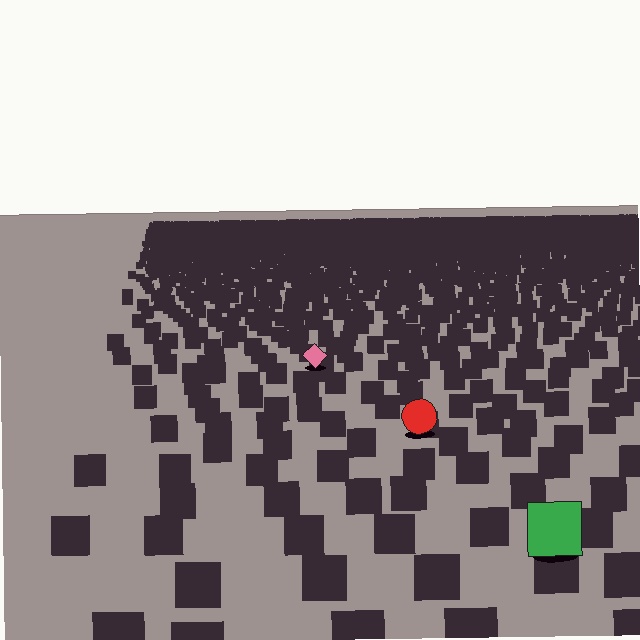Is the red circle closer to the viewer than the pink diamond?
Yes. The red circle is closer — you can tell from the texture gradient: the ground texture is coarser near it.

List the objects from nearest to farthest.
From nearest to farthest: the green square, the red circle, the pink diamond.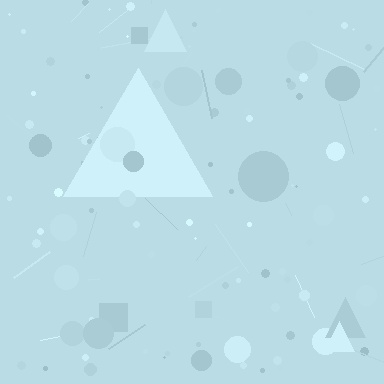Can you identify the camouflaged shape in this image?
The camouflaged shape is a triangle.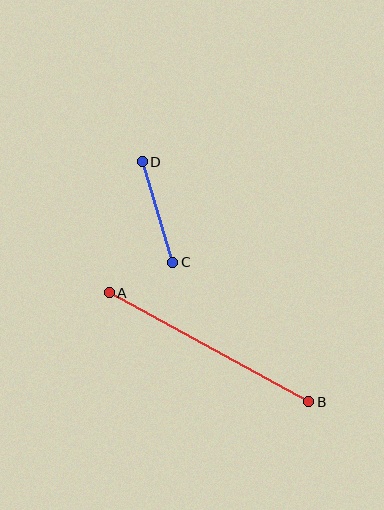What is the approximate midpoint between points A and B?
The midpoint is at approximately (209, 347) pixels.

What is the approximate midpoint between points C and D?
The midpoint is at approximately (157, 212) pixels.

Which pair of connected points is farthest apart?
Points A and B are farthest apart.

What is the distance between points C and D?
The distance is approximately 105 pixels.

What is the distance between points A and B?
The distance is approximately 227 pixels.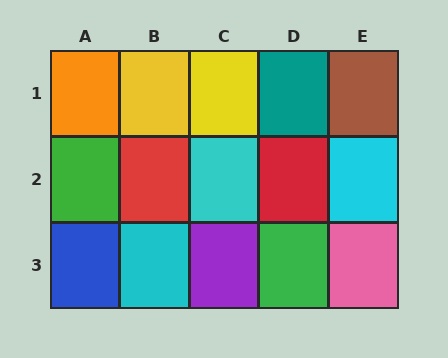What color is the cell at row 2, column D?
Red.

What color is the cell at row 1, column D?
Teal.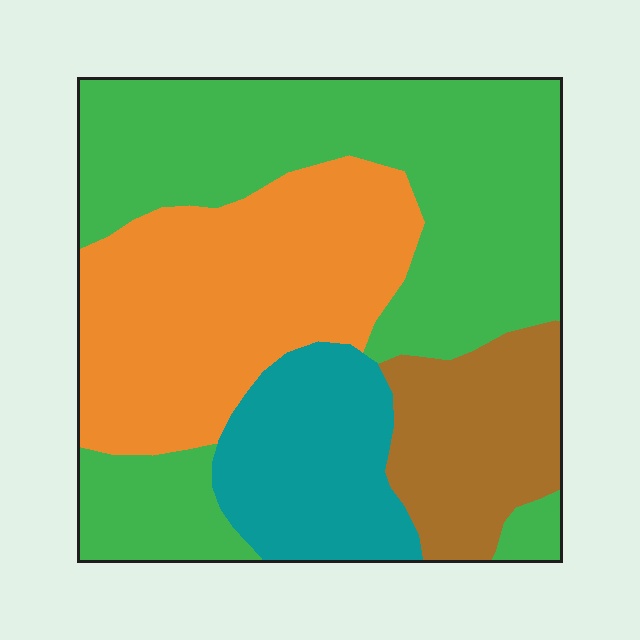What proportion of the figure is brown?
Brown covers about 15% of the figure.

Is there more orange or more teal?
Orange.